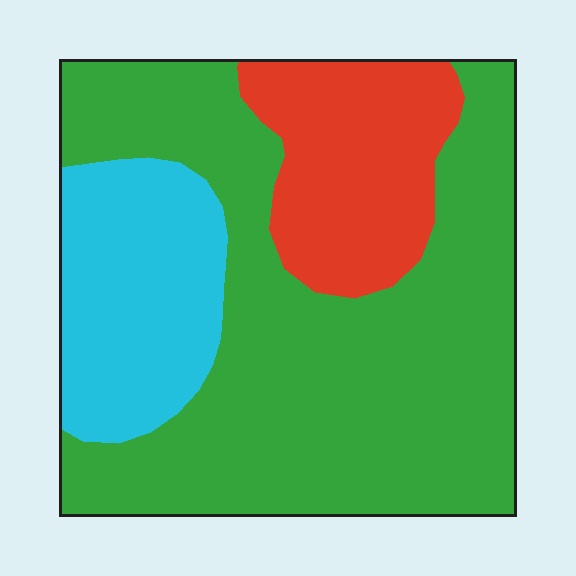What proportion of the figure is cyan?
Cyan takes up about one fifth (1/5) of the figure.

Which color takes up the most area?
Green, at roughly 60%.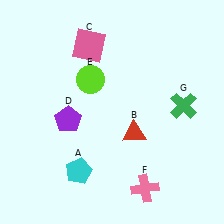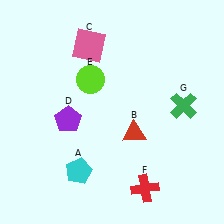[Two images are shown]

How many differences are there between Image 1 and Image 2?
There is 1 difference between the two images.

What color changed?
The cross (F) changed from pink in Image 1 to red in Image 2.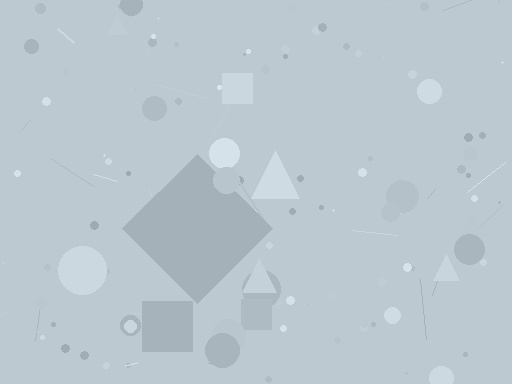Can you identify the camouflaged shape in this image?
The camouflaged shape is a diamond.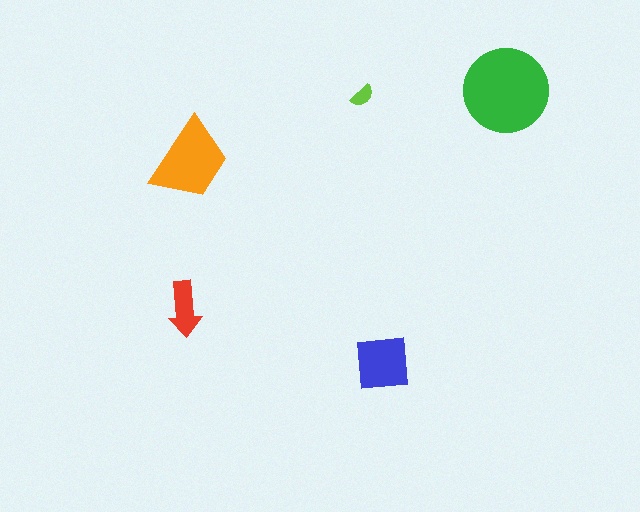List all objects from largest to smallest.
The green circle, the orange trapezoid, the blue square, the red arrow, the lime semicircle.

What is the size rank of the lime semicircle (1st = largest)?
5th.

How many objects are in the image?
There are 5 objects in the image.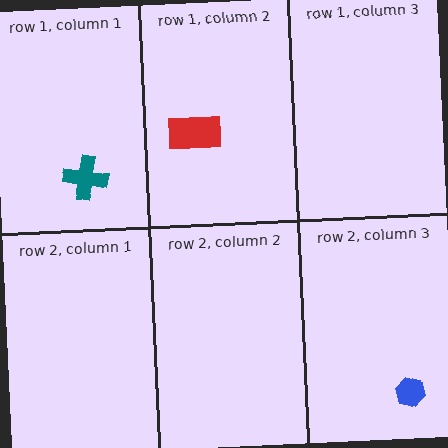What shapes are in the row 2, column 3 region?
The blue hexagon.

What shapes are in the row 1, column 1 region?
The teal cross.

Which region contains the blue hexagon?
The row 2, column 3 region.